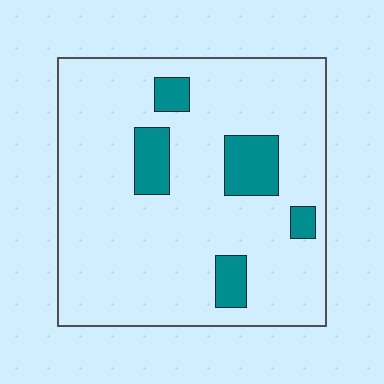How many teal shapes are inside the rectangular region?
5.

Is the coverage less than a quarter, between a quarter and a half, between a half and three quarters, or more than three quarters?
Less than a quarter.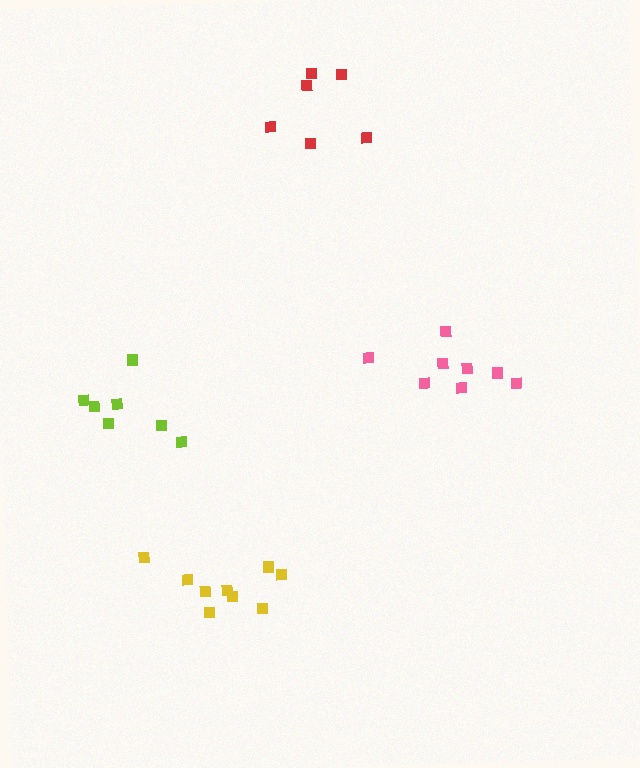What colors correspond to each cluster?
The clusters are colored: yellow, pink, red, lime.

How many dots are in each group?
Group 1: 9 dots, Group 2: 8 dots, Group 3: 6 dots, Group 4: 7 dots (30 total).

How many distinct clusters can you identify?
There are 4 distinct clusters.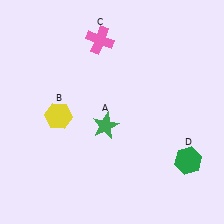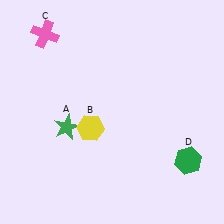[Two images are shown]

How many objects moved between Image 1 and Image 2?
3 objects moved between the two images.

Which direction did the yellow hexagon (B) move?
The yellow hexagon (B) moved right.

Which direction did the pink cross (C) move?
The pink cross (C) moved left.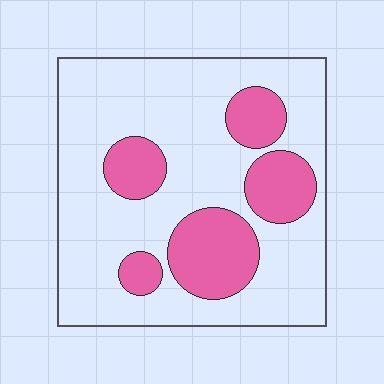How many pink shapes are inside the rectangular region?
5.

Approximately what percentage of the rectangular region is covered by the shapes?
Approximately 25%.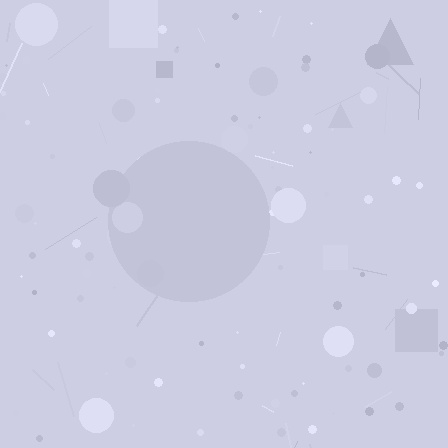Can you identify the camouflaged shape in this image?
The camouflaged shape is a circle.